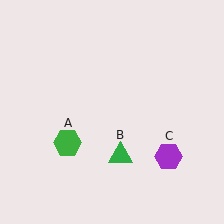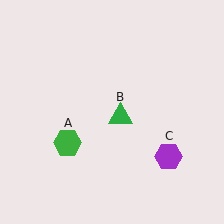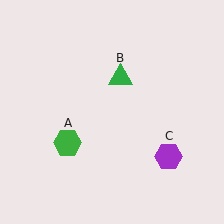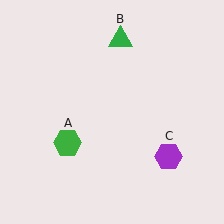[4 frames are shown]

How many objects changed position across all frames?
1 object changed position: green triangle (object B).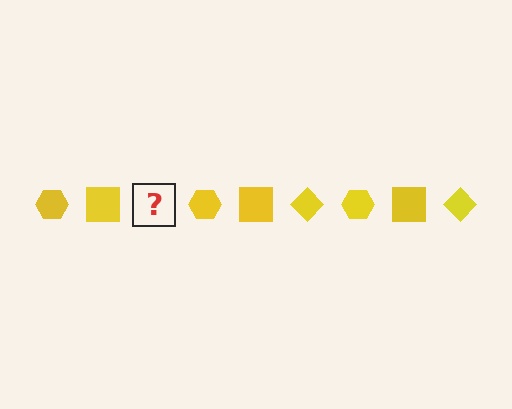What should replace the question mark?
The question mark should be replaced with a yellow diamond.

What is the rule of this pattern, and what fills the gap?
The rule is that the pattern cycles through hexagon, square, diamond shapes in yellow. The gap should be filled with a yellow diamond.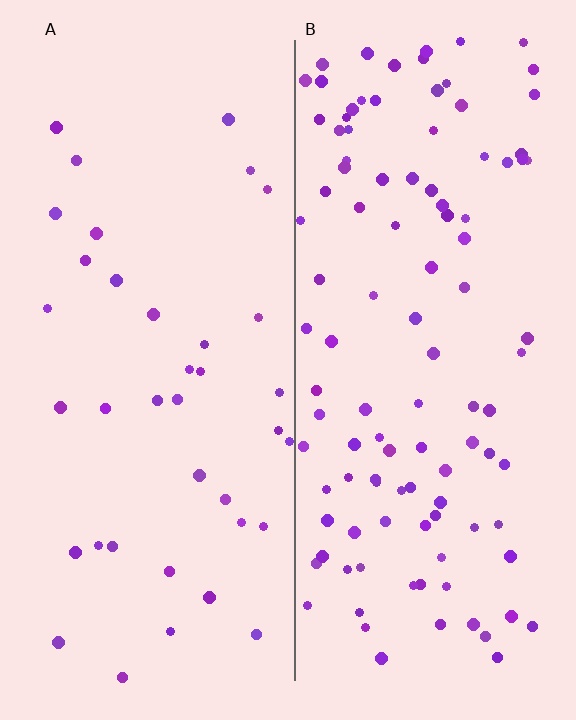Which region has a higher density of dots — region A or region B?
B (the right).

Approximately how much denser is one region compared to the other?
Approximately 3.0× — region B over region A.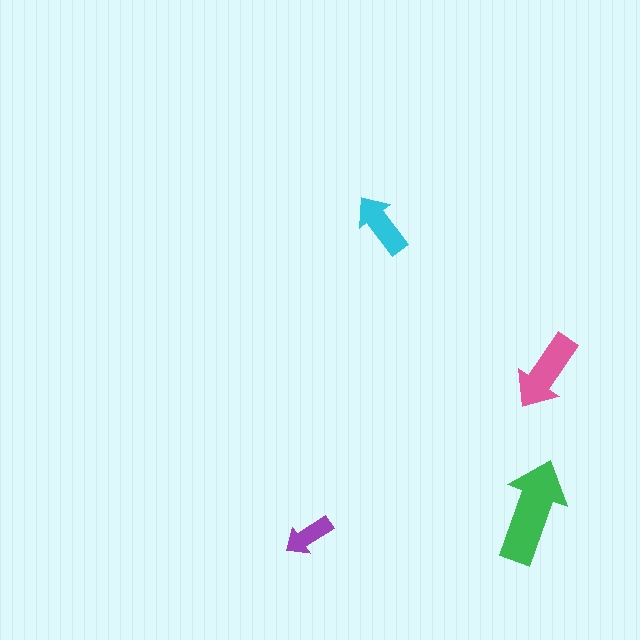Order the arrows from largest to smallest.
the green one, the pink one, the cyan one, the purple one.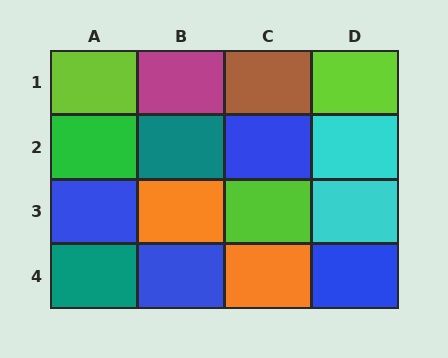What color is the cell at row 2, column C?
Blue.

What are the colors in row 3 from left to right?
Blue, orange, lime, cyan.